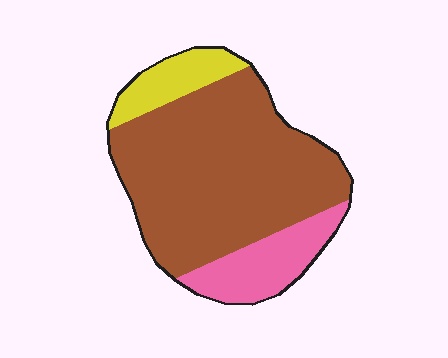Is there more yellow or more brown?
Brown.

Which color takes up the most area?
Brown, at roughly 70%.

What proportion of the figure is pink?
Pink covers around 15% of the figure.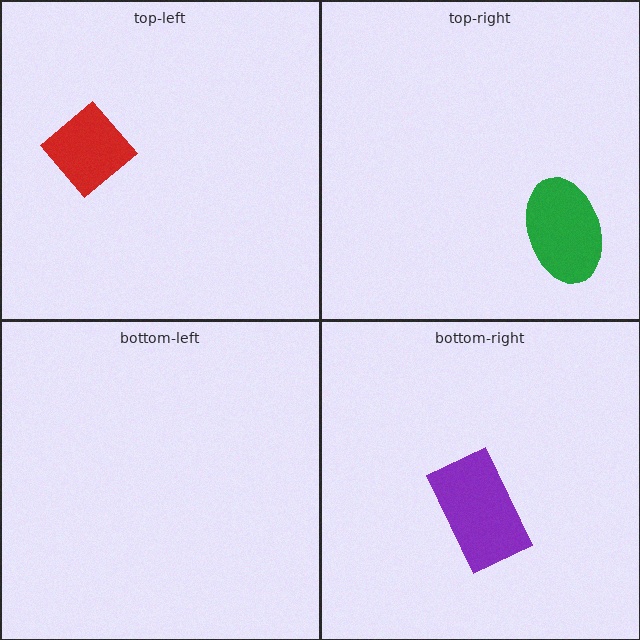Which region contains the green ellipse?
The top-right region.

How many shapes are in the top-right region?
1.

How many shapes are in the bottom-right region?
1.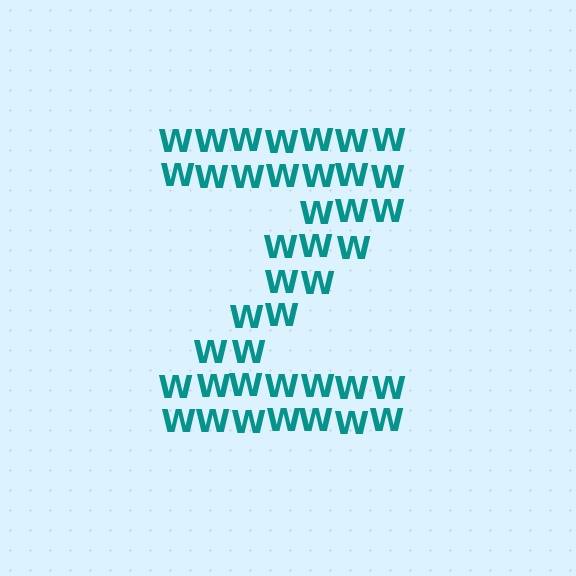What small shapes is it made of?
It is made of small letter W's.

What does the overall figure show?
The overall figure shows the letter Z.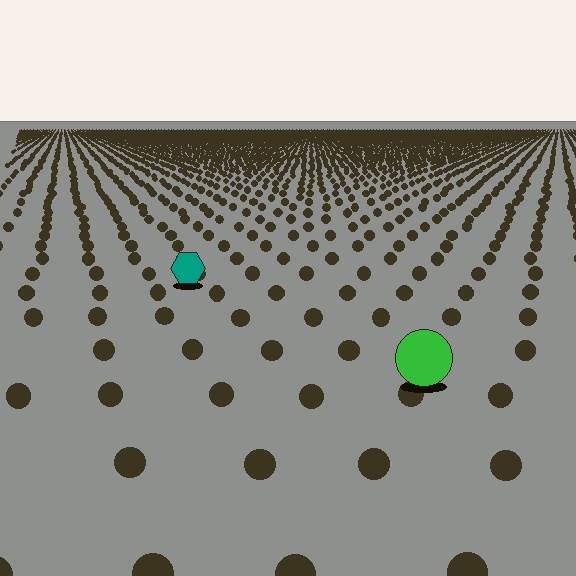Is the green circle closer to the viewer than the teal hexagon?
Yes. The green circle is closer — you can tell from the texture gradient: the ground texture is coarser near it.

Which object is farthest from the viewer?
The teal hexagon is farthest from the viewer. It appears smaller and the ground texture around it is denser.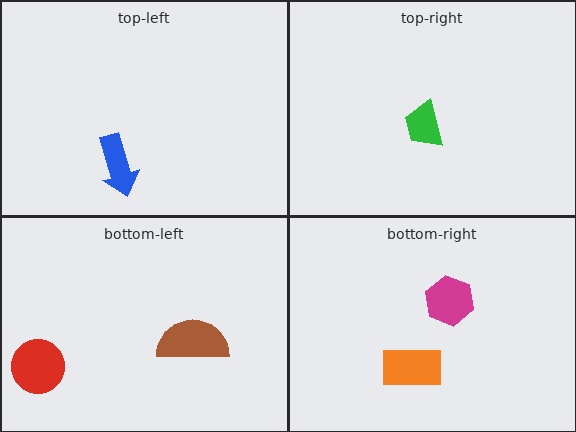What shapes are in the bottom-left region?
The red circle, the brown semicircle.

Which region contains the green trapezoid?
The top-right region.